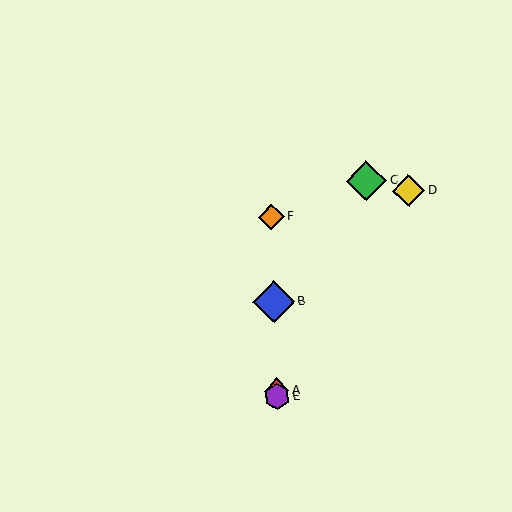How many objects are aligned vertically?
4 objects (A, B, E, F) are aligned vertically.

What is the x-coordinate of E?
Object E is at x≈277.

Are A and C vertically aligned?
No, A is at x≈277 and C is at x≈366.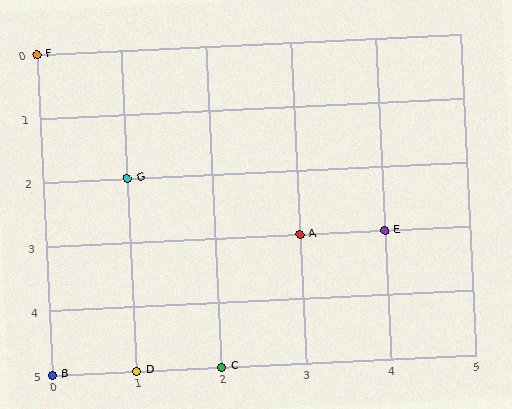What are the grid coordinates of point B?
Point B is at grid coordinates (0, 5).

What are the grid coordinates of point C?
Point C is at grid coordinates (2, 5).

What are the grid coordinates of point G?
Point G is at grid coordinates (1, 2).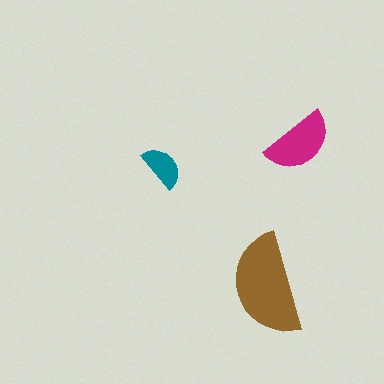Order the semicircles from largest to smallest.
the brown one, the magenta one, the teal one.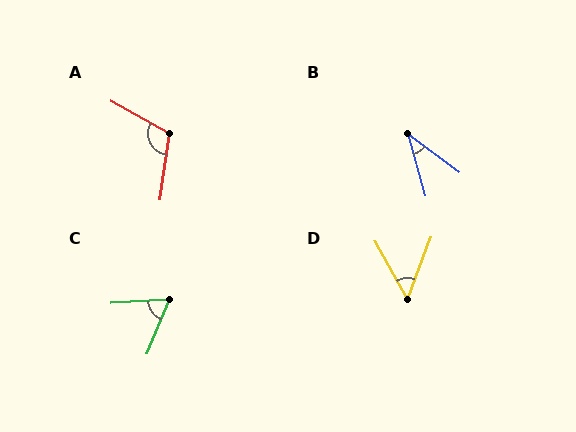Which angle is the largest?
A, at approximately 111 degrees.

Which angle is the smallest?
B, at approximately 37 degrees.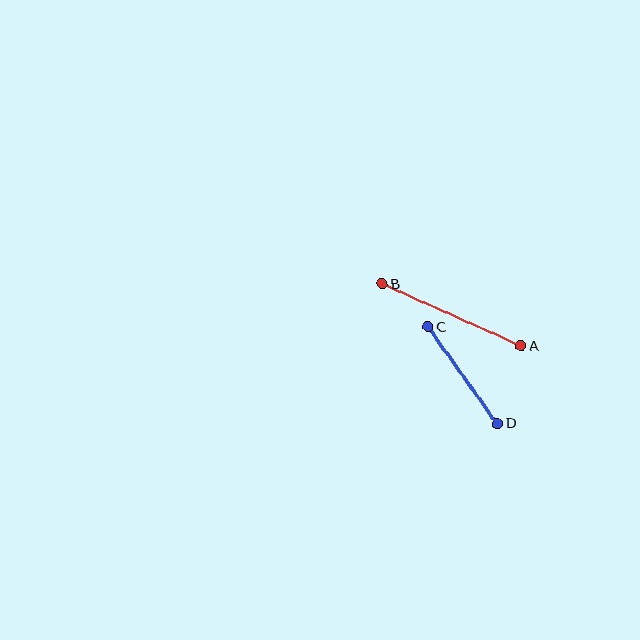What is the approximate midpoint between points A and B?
The midpoint is at approximately (451, 315) pixels.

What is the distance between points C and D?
The distance is approximately 119 pixels.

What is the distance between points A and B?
The distance is approximately 152 pixels.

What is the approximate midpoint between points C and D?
The midpoint is at approximately (463, 376) pixels.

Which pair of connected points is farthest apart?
Points A and B are farthest apart.